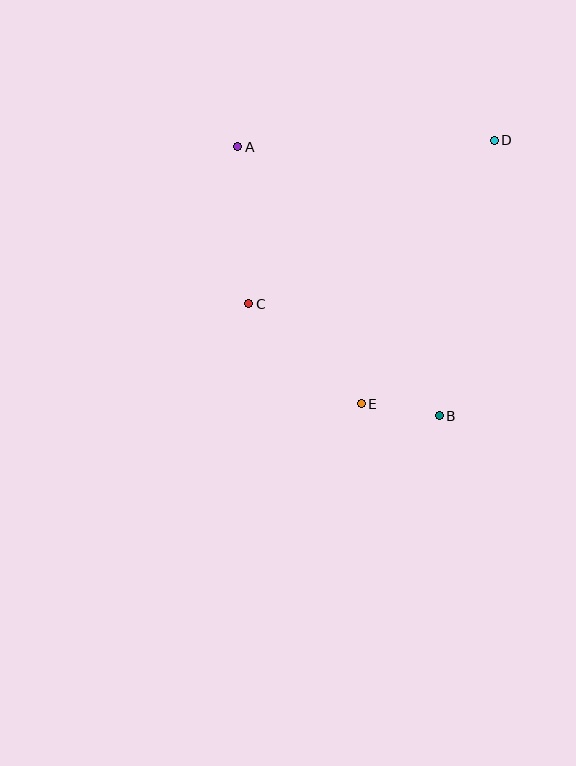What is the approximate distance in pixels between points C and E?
The distance between C and E is approximately 150 pixels.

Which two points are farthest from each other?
Points A and B are farthest from each other.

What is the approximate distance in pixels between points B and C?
The distance between B and C is approximately 221 pixels.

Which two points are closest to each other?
Points B and E are closest to each other.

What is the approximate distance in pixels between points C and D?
The distance between C and D is approximately 295 pixels.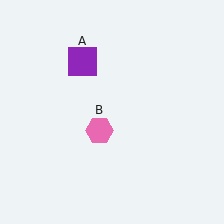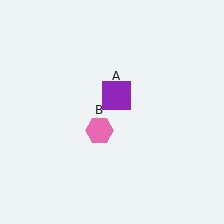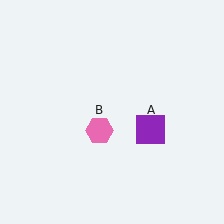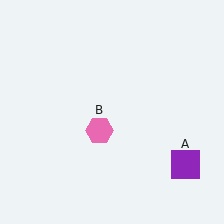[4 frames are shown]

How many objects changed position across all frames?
1 object changed position: purple square (object A).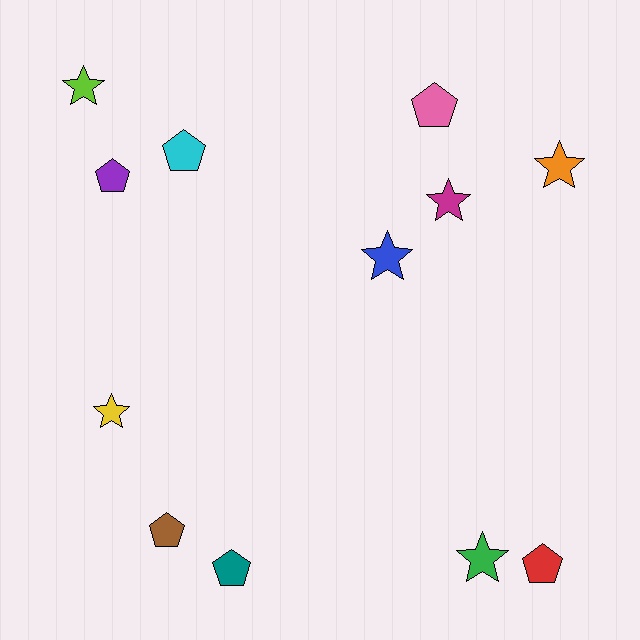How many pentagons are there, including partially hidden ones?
There are 6 pentagons.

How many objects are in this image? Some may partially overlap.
There are 12 objects.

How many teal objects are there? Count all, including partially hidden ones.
There is 1 teal object.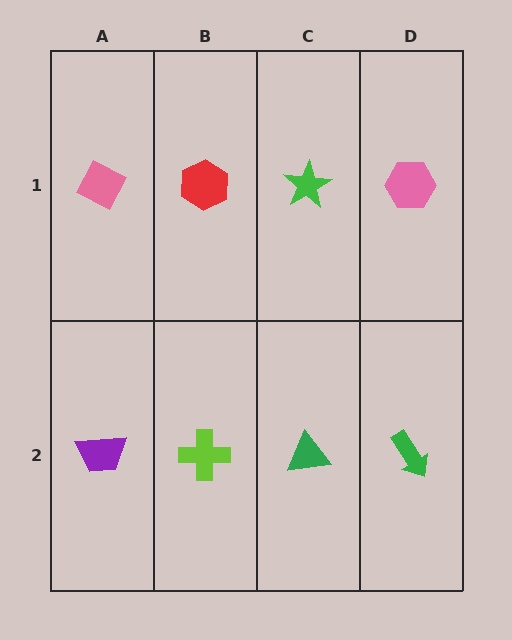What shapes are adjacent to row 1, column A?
A purple trapezoid (row 2, column A), a red hexagon (row 1, column B).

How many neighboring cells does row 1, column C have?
3.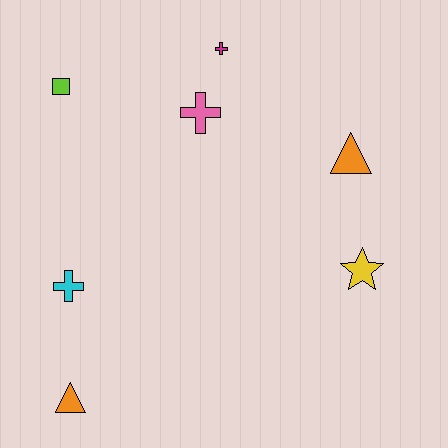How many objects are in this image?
There are 7 objects.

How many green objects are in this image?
There are no green objects.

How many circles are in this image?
There are no circles.